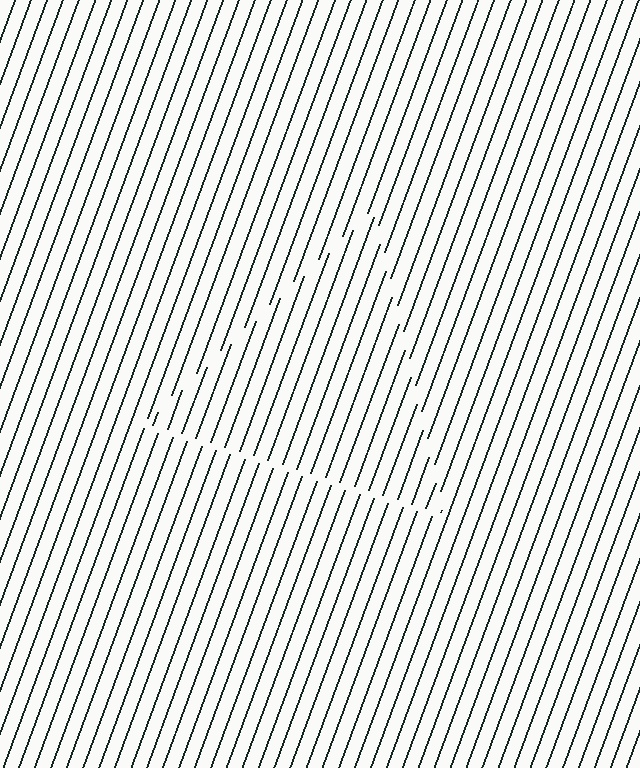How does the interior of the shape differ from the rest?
The interior of the shape contains the same grating, shifted by half a period — the contour is defined by the phase discontinuity where line-ends from the inner and outer gratings abut.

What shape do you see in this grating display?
An illusory triangle. The interior of the shape contains the same grating, shifted by half a period — the contour is defined by the phase discontinuity where line-ends from the inner and outer gratings abut.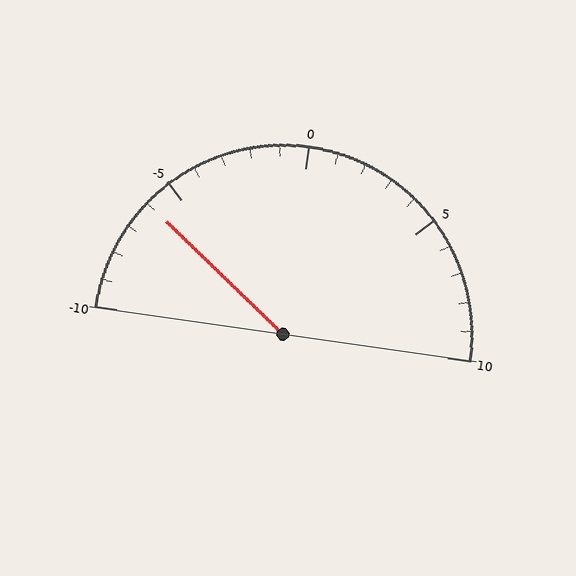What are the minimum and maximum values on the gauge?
The gauge ranges from -10 to 10.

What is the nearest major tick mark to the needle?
The nearest major tick mark is -5.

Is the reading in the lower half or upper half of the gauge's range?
The reading is in the lower half of the range (-10 to 10).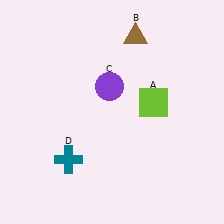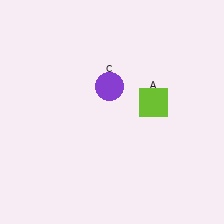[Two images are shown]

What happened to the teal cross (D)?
The teal cross (D) was removed in Image 2. It was in the bottom-left area of Image 1.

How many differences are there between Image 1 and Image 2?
There are 2 differences between the two images.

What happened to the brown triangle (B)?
The brown triangle (B) was removed in Image 2. It was in the top-right area of Image 1.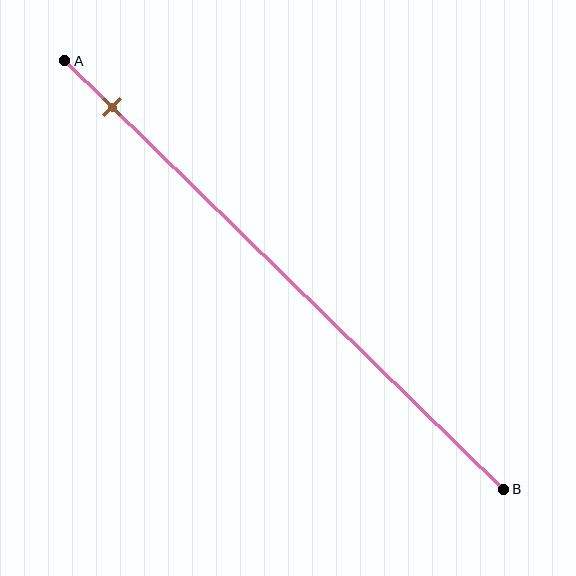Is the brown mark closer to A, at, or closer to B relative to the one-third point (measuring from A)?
The brown mark is closer to point A than the one-third point of segment AB.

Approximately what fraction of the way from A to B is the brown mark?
The brown mark is approximately 10% of the way from A to B.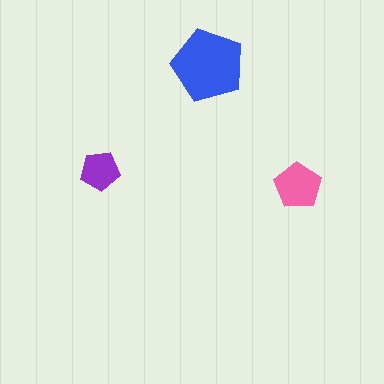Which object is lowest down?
The pink pentagon is bottommost.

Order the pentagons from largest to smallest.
the blue one, the pink one, the purple one.